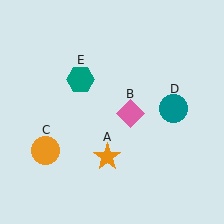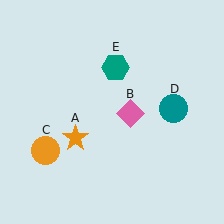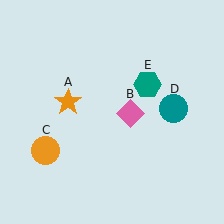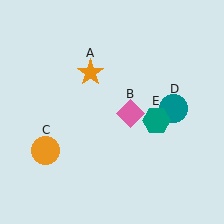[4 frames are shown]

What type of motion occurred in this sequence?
The orange star (object A), teal hexagon (object E) rotated clockwise around the center of the scene.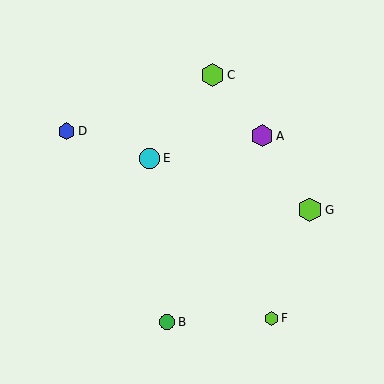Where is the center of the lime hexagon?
The center of the lime hexagon is at (271, 318).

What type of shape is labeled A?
Shape A is a purple hexagon.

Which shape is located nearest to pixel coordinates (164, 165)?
The cyan circle (labeled E) at (150, 158) is nearest to that location.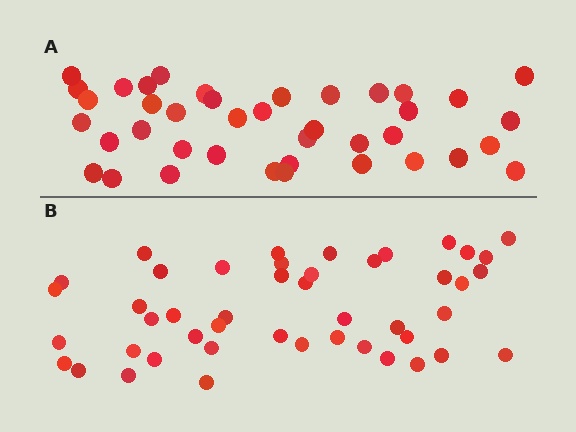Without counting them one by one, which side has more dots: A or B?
Region B (the bottom region) has more dots.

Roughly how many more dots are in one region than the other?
Region B has about 6 more dots than region A.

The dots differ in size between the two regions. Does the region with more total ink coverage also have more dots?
No. Region A has more total ink coverage because its dots are larger, but region B actually contains more individual dots. Total area can be misleading — the number of items is what matters here.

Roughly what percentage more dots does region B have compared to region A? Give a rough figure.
About 15% more.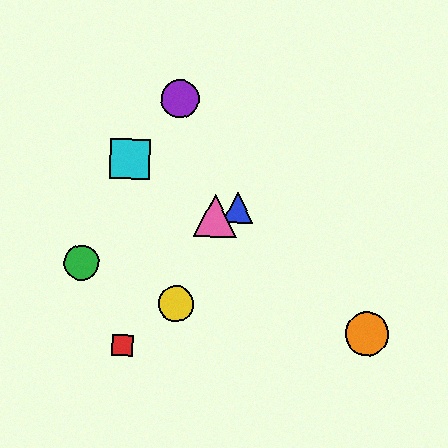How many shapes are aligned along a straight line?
3 shapes (the blue triangle, the green circle, the pink triangle) are aligned along a straight line.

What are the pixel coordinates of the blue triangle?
The blue triangle is at (238, 207).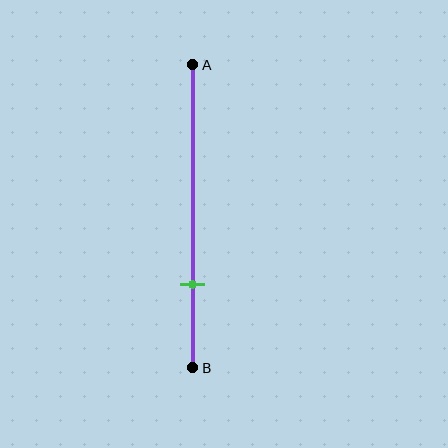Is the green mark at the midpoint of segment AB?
No, the mark is at about 75% from A, not at the 50% midpoint.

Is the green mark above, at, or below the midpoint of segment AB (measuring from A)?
The green mark is below the midpoint of segment AB.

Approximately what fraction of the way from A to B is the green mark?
The green mark is approximately 75% of the way from A to B.